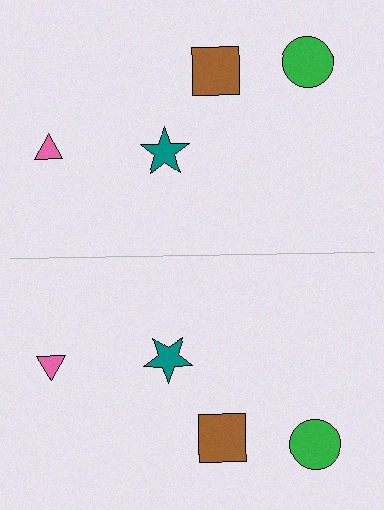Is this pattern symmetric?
Yes, this pattern has bilateral (reflection) symmetry.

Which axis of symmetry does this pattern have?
The pattern has a horizontal axis of symmetry running through the center of the image.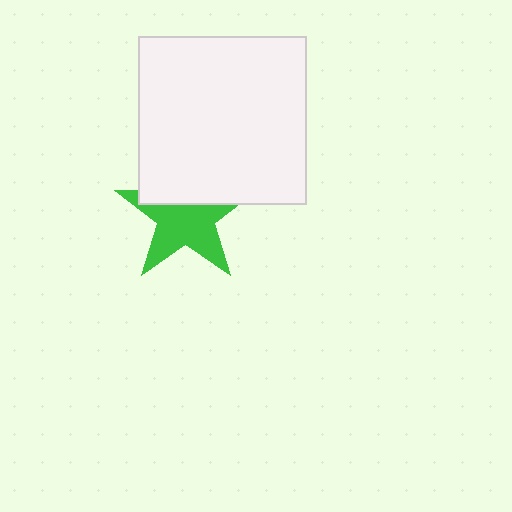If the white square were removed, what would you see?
You would see the complete green star.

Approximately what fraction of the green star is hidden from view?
Roughly 39% of the green star is hidden behind the white square.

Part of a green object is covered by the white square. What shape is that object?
It is a star.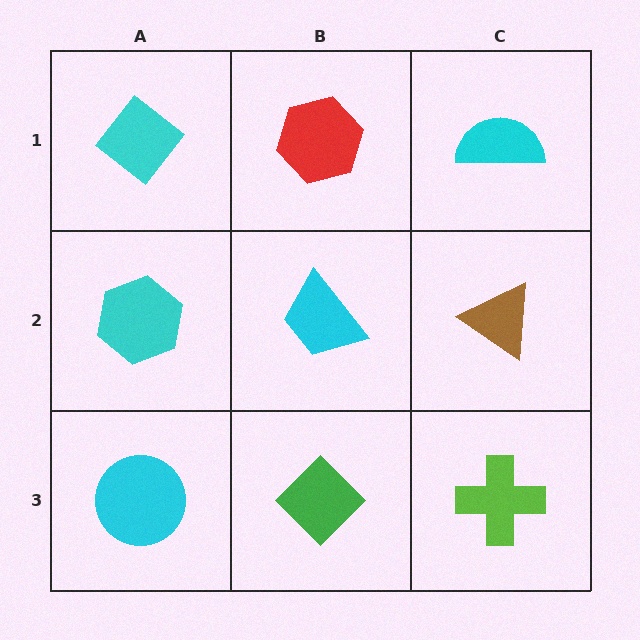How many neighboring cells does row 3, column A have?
2.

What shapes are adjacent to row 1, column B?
A cyan trapezoid (row 2, column B), a cyan diamond (row 1, column A), a cyan semicircle (row 1, column C).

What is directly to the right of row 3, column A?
A green diamond.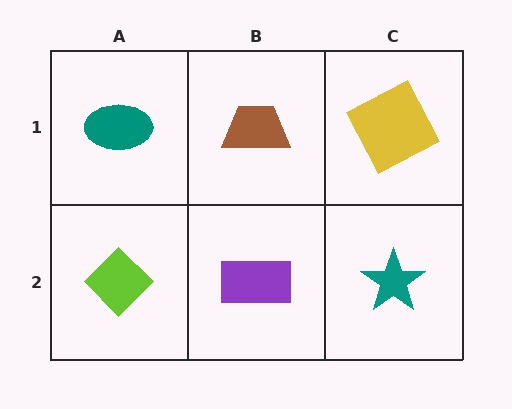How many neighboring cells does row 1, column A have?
2.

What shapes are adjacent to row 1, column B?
A purple rectangle (row 2, column B), a teal ellipse (row 1, column A), a yellow square (row 1, column C).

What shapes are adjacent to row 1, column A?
A lime diamond (row 2, column A), a brown trapezoid (row 1, column B).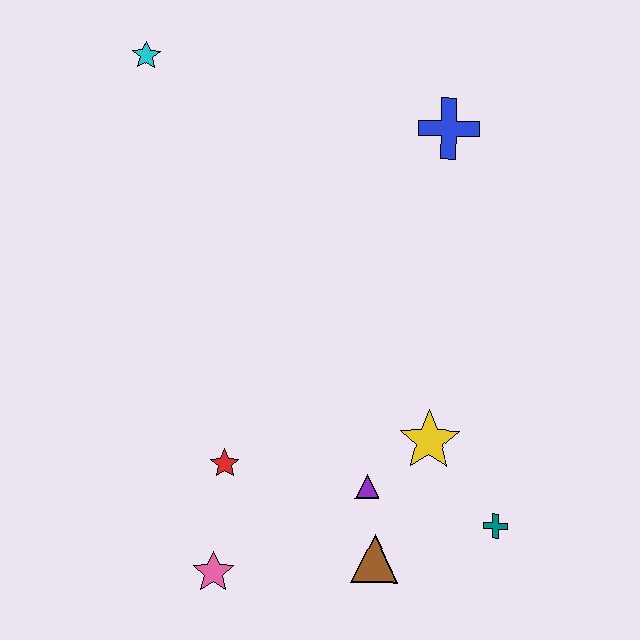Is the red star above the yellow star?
No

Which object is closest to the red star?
The pink star is closest to the red star.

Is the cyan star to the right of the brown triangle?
No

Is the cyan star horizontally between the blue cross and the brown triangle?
No